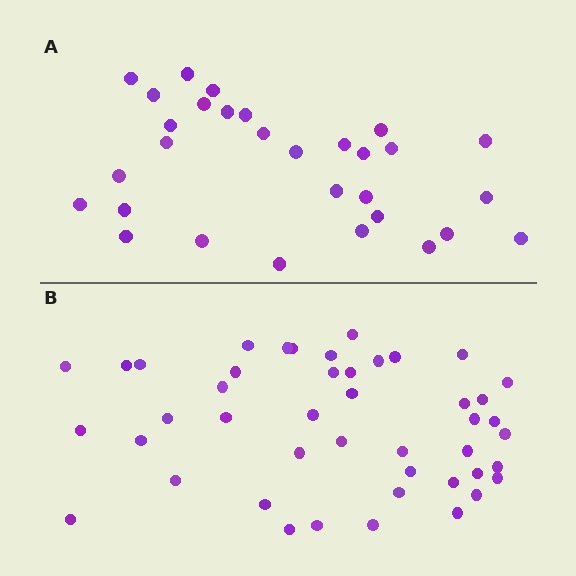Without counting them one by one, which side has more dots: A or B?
Region B (the bottom region) has more dots.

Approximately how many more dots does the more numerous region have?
Region B has approximately 15 more dots than region A.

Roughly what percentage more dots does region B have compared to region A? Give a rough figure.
About 50% more.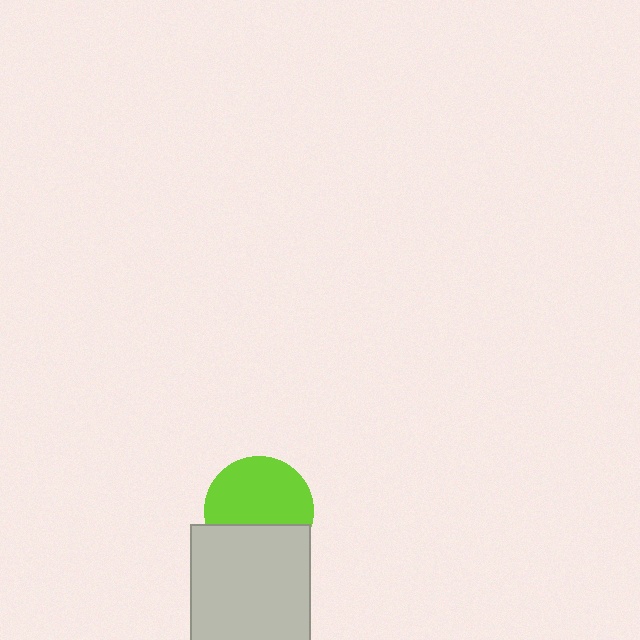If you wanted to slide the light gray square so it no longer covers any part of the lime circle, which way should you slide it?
Slide it down — that is the most direct way to separate the two shapes.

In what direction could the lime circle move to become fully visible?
The lime circle could move up. That would shift it out from behind the light gray square entirely.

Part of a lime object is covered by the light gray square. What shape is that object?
It is a circle.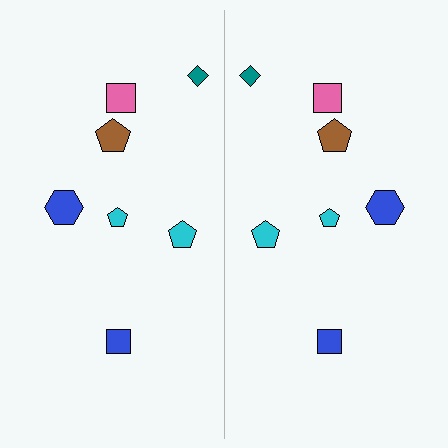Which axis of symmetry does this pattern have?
The pattern has a vertical axis of symmetry running through the center of the image.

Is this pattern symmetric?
Yes, this pattern has bilateral (reflection) symmetry.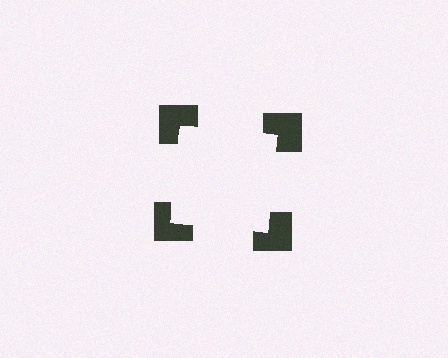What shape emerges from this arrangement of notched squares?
An illusory square — its edges are inferred from the aligned wedge cuts in the notched squares, not physically drawn.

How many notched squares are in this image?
There are 4 — one at each vertex of the illusory square.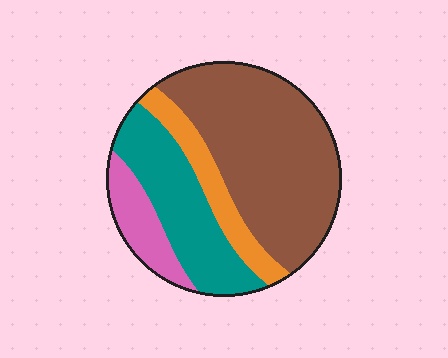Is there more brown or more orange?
Brown.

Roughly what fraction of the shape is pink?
Pink covers around 10% of the shape.